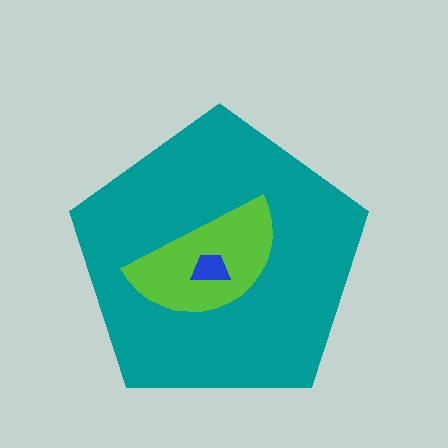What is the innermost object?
The blue trapezoid.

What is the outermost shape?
The teal pentagon.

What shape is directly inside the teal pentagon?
The lime semicircle.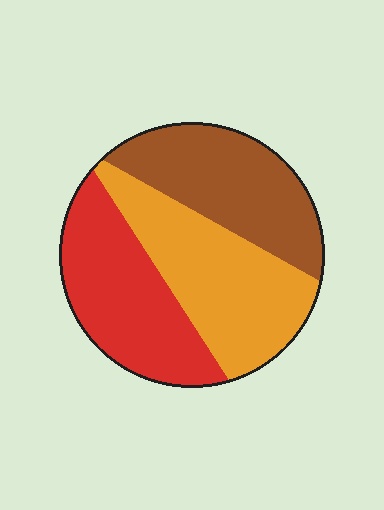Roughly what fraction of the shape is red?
Red takes up between a quarter and a half of the shape.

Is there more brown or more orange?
Orange.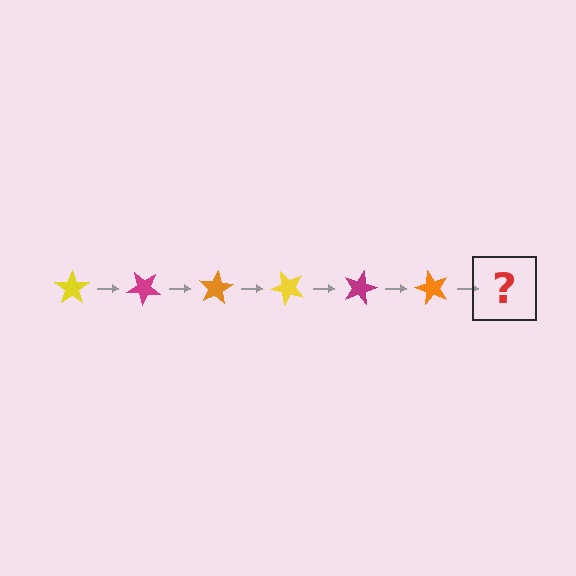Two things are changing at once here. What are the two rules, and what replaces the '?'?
The two rules are that it rotates 40 degrees each step and the color cycles through yellow, magenta, and orange. The '?' should be a yellow star, rotated 240 degrees from the start.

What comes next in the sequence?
The next element should be a yellow star, rotated 240 degrees from the start.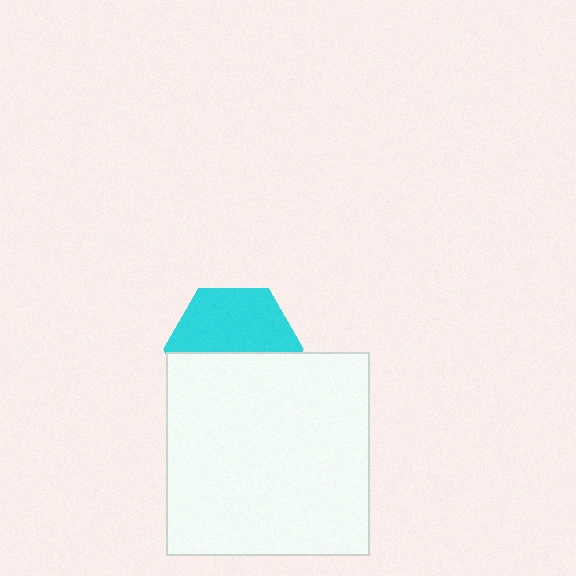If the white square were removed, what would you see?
You would see the complete cyan hexagon.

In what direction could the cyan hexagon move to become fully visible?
The cyan hexagon could move up. That would shift it out from behind the white square entirely.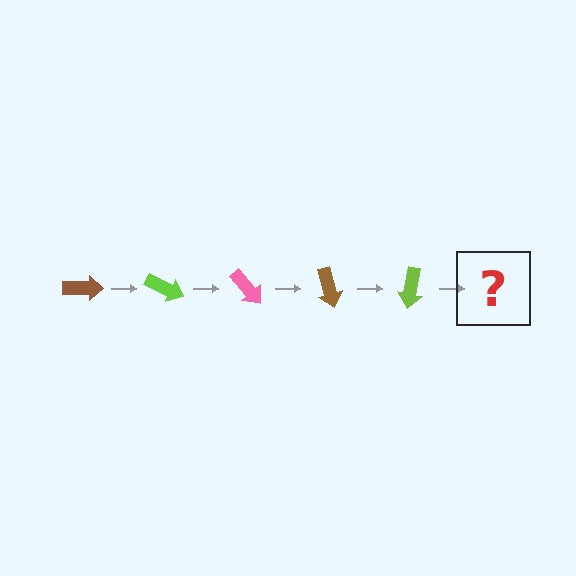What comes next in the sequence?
The next element should be a pink arrow, rotated 125 degrees from the start.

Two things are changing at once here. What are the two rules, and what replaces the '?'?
The two rules are that it rotates 25 degrees each step and the color cycles through brown, lime, and pink. The '?' should be a pink arrow, rotated 125 degrees from the start.